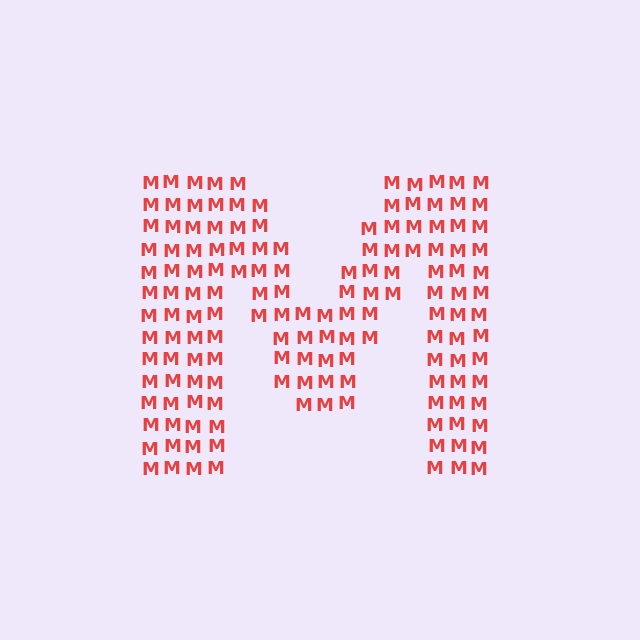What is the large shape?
The large shape is the letter M.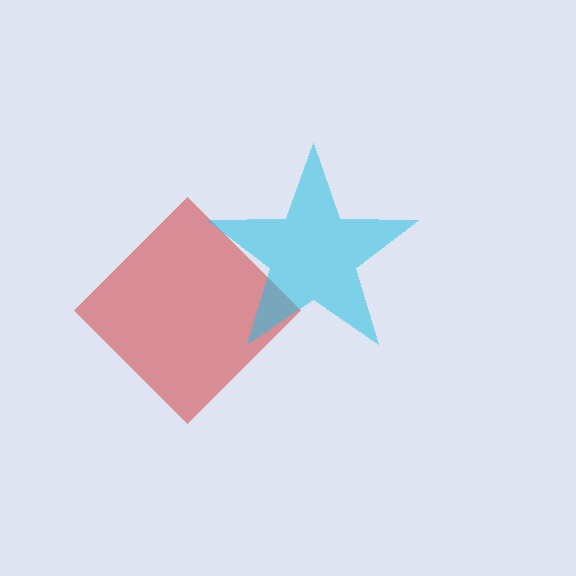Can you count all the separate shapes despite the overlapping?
Yes, there are 2 separate shapes.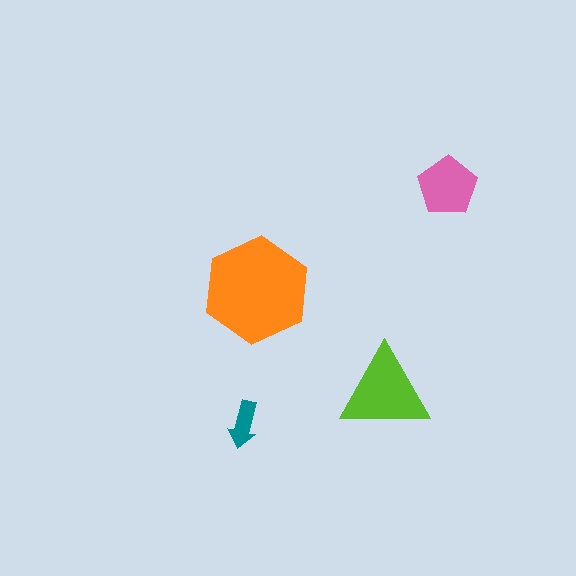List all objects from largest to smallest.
The orange hexagon, the lime triangle, the pink pentagon, the teal arrow.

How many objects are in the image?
There are 4 objects in the image.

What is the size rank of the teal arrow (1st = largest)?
4th.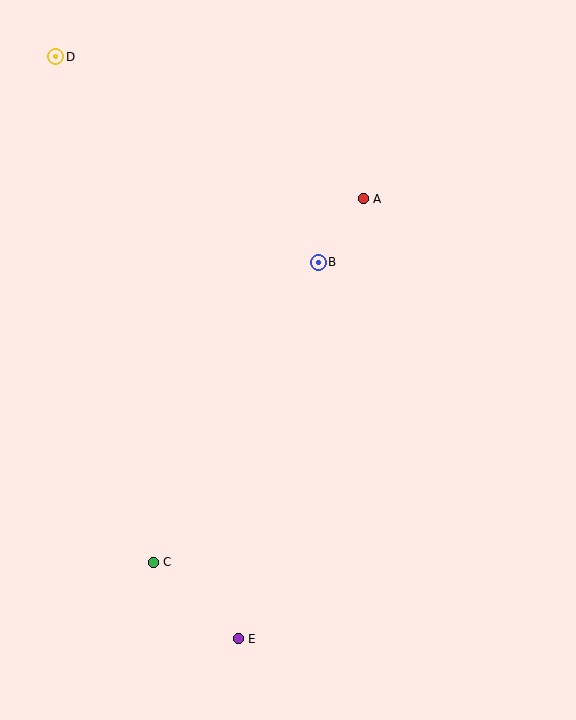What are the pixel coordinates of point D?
Point D is at (56, 57).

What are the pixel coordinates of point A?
Point A is at (363, 199).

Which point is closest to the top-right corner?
Point A is closest to the top-right corner.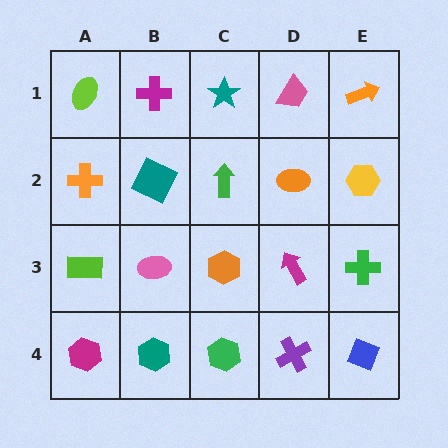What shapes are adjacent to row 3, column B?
A teal square (row 2, column B), a teal hexagon (row 4, column B), a lime rectangle (row 3, column A), an orange hexagon (row 3, column C).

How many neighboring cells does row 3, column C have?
4.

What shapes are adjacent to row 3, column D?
An orange ellipse (row 2, column D), a purple cross (row 4, column D), an orange hexagon (row 3, column C), a green cross (row 3, column E).